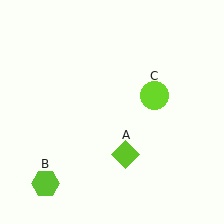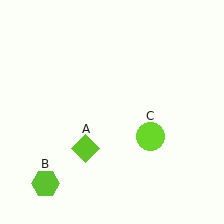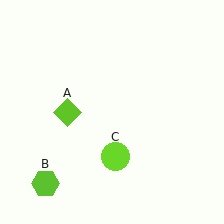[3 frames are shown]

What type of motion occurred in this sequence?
The lime diamond (object A), lime circle (object C) rotated clockwise around the center of the scene.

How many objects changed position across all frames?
2 objects changed position: lime diamond (object A), lime circle (object C).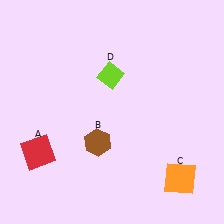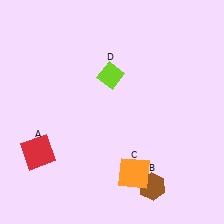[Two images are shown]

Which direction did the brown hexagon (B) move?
The brown hexagon (B) moved right.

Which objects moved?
The objects that moved are: the brown hexagon (B), the orange square (C).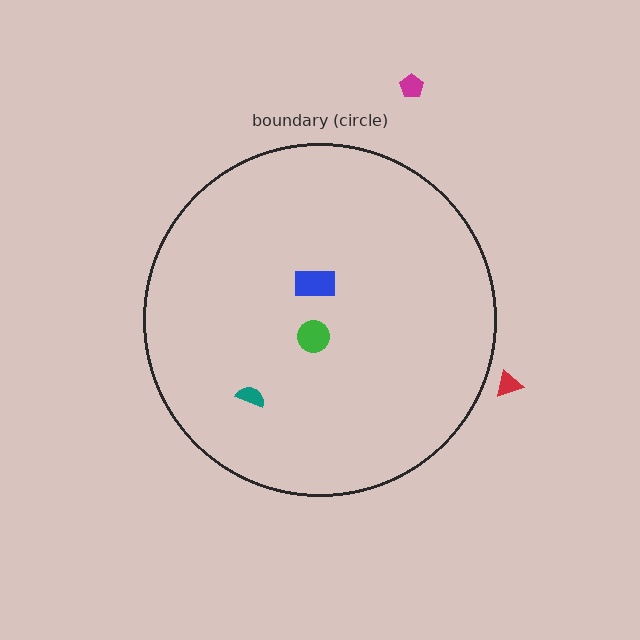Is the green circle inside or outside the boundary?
Inside.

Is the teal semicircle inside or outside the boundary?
Inside.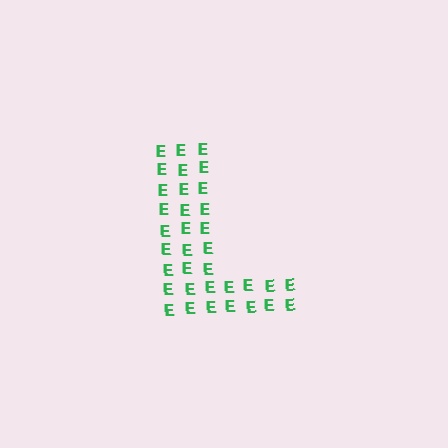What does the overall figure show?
The overall figure shows the letter L.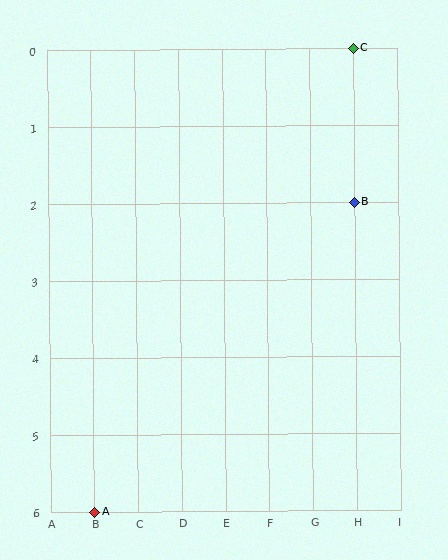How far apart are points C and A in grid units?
Points C and A are 6 columns and 6 rows apart (about 8.5 grid units diagonally).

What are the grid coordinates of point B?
Point B is at grid coordinates (H, 2).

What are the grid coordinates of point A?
Point A is at grid coordinates (B, 6).